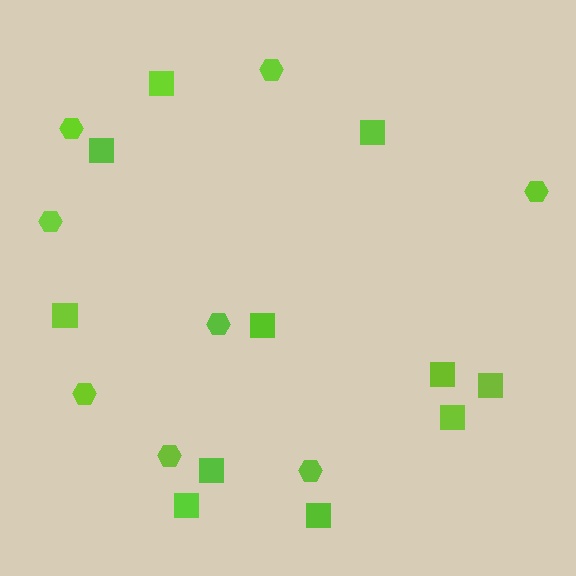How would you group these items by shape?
There are 2 groups: one group of hexagons (8) and one group of squares (11).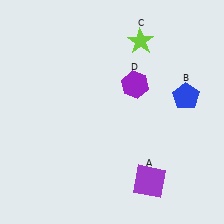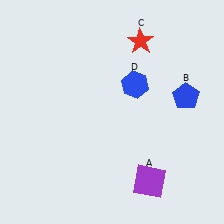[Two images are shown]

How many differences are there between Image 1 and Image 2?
There are 2 differences between the two images.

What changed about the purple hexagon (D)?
In Image 1, D is purple. In Image 2, it changed to blue.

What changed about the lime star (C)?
In Image 1, C is lime. In Image 2, it changed to red.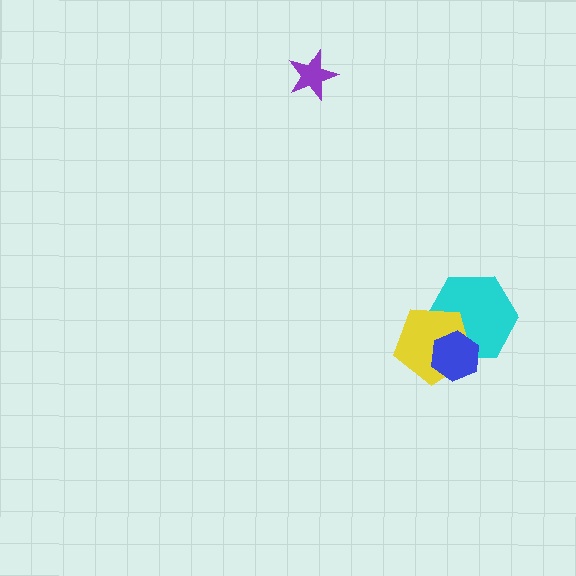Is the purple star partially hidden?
No, no other shape covers it.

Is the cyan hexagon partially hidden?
Yes, it is partially covered by another shape.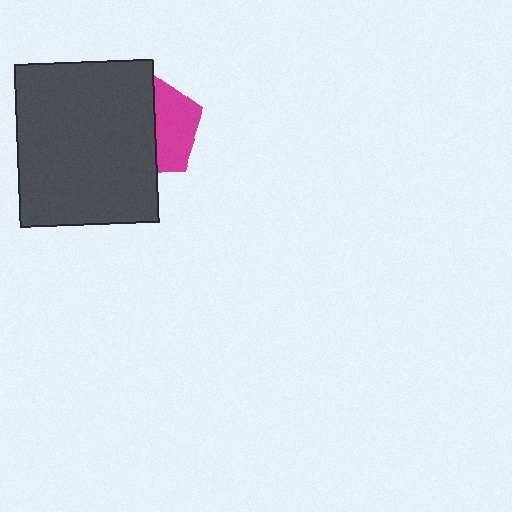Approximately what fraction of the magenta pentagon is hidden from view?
Roughly 58% of the magenta pentagon is hidden behind the dark gray rectangle.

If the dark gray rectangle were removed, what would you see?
You would see the complete magenta pentagon.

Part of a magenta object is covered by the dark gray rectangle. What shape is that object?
It is a pentagon.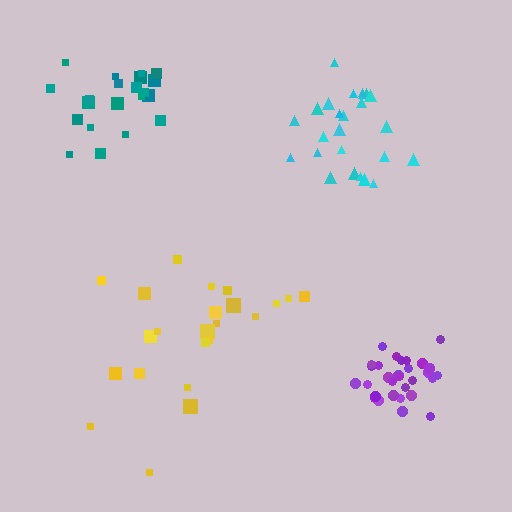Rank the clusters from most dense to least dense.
purple, cyan, teal, yellow.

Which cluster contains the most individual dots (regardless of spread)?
Purple (31).